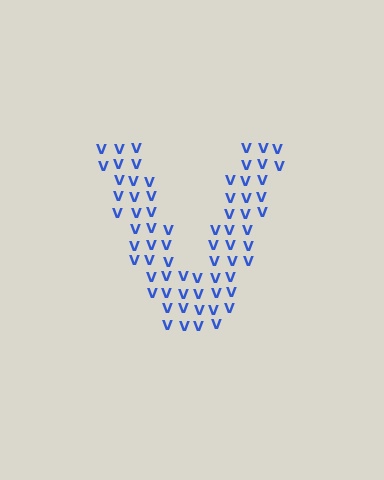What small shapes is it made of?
It is made of small letter V's.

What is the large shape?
The large shape is the letter V.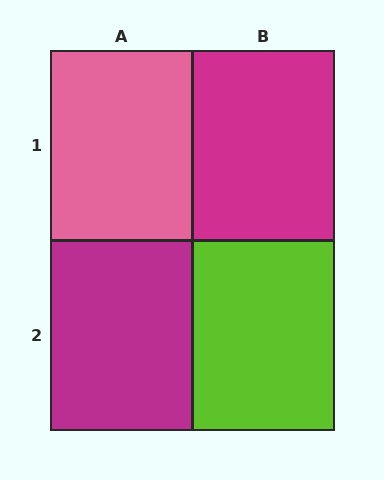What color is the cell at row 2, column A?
Magenta.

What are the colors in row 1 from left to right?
Pink, magenta.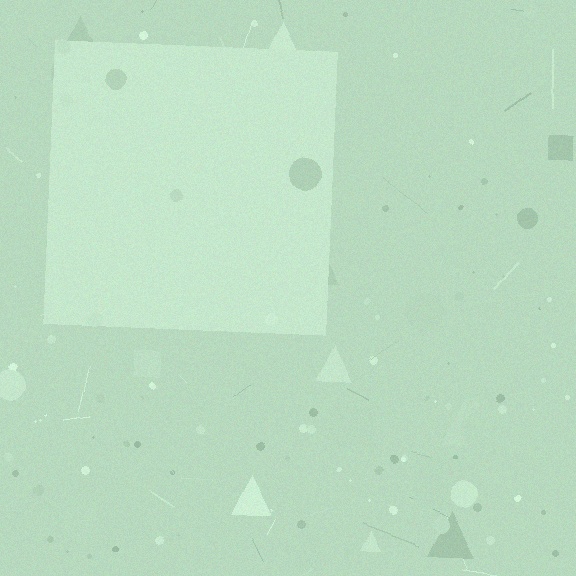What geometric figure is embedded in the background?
A square is embedded in the background.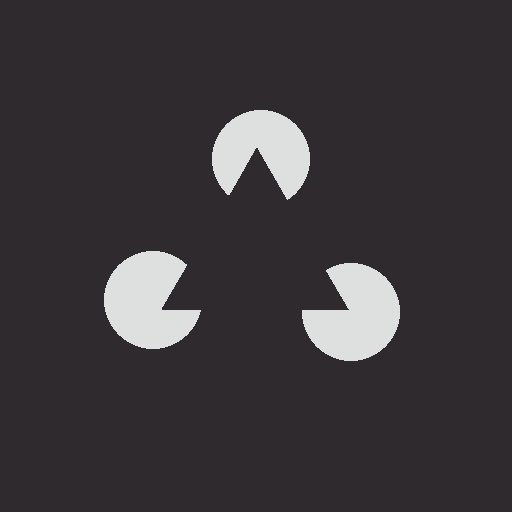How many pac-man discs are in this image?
There are 3 — one at each vertex of the illusory triangle.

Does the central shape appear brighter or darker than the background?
It typically appears slightly darker than the background, even though no actual brightness change is drawn.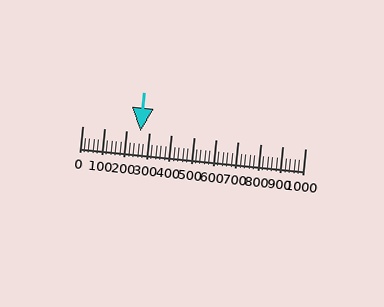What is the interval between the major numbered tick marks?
The major tick marks are spaced 100 units apart.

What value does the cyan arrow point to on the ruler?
The cyan arrow points to approximately 260.